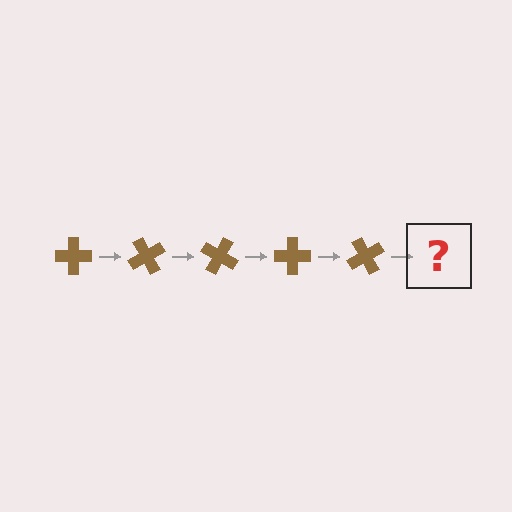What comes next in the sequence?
The next element should be a brown cross rotated 300 degrees.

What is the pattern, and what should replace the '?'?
The pattern is that the cross rotates 60 degrees each step. The '?' should be a brown cross rotated 300 degrees.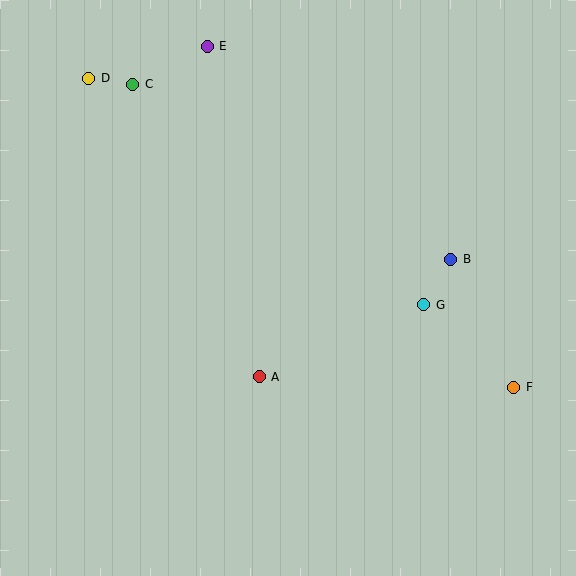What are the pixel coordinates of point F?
Point F is at (514, 387).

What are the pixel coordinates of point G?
Point G is at (424, 305).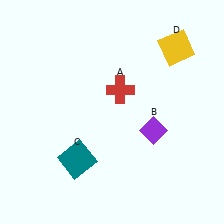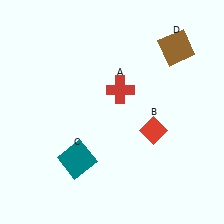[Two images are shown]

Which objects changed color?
B changed from purple to red. D changed from yellow to brown.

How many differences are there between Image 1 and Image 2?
There are 2 differences between the two images.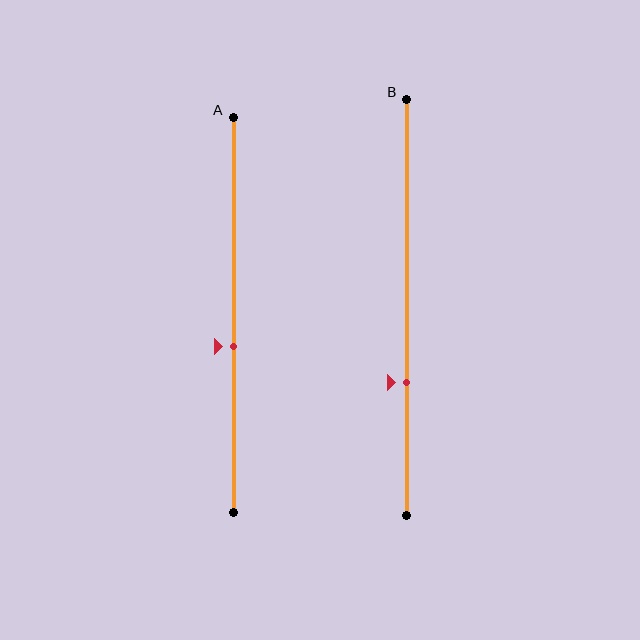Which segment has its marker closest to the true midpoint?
Segment A has its marker closest to the true midpoint.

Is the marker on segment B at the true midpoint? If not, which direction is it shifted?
No, the marker on segment B is shifted downward by about 18% of the segment length.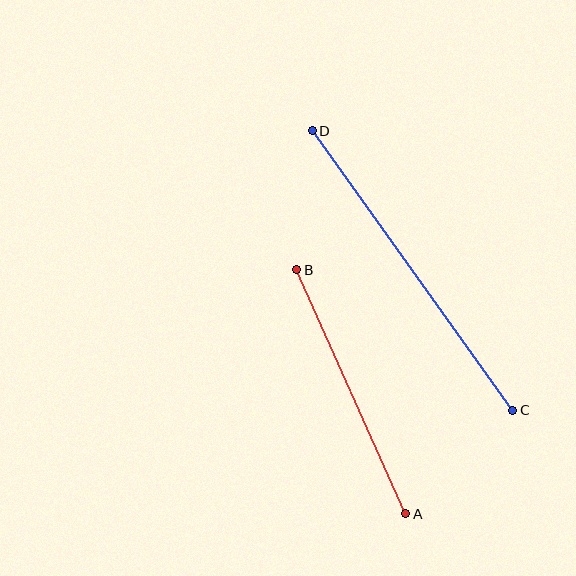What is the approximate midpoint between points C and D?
The midpoint is at approximately (412, 270) pixels.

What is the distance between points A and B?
The distance is approximately 267 pixels.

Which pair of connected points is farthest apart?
Points C and D are farthest apart.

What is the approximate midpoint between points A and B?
The midpoint is at approximately (351, 392) pixels.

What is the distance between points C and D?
The distance is approximately 344 pixels.